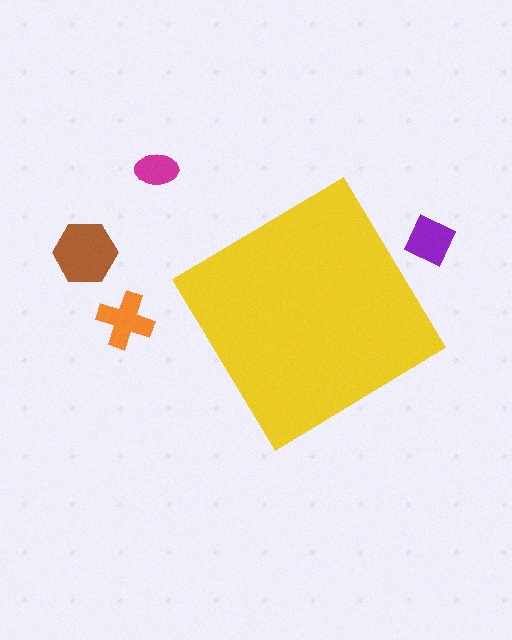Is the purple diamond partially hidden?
No, the purple diamond is fully visible.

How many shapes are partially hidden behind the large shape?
0 shapes are partially hidden.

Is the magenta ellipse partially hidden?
No, the magenta ellipse is fully visible.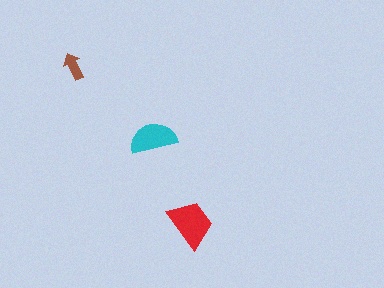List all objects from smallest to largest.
The brown arrow, the cyan semicircle, the red trapezoid.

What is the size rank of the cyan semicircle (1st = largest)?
2nd.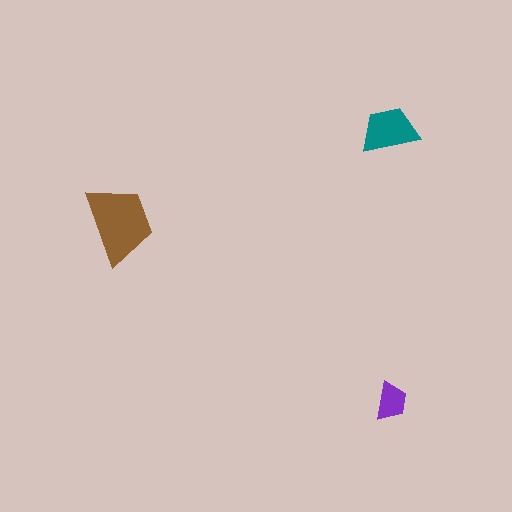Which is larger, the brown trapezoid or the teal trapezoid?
The brown one.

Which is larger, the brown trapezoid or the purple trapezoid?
The brown one.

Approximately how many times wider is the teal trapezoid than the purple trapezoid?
About 1.5 times wider.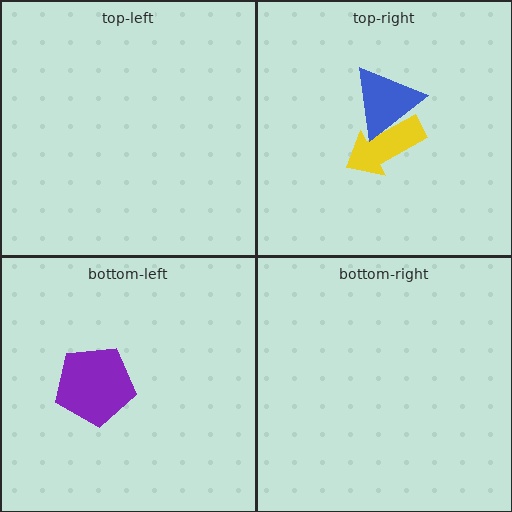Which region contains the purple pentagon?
The bottom-left region.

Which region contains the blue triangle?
The top-right region.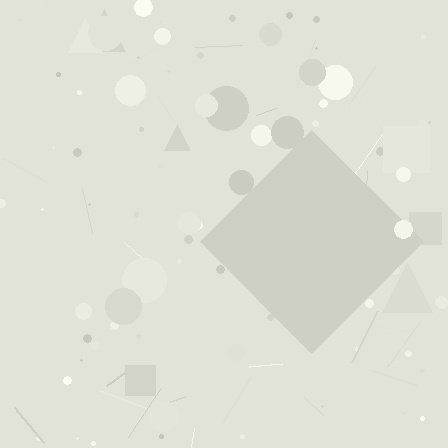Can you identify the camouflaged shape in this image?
The camouflaged shape is a diamond.